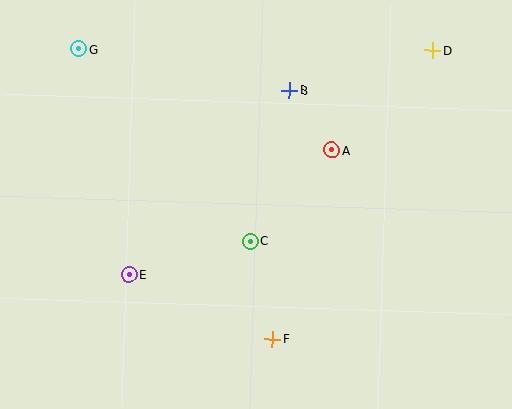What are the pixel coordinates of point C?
Point C is at (250, 241).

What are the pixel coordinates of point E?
Point E is at (129, 275).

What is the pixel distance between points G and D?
The distance between G and D is 354 pixels.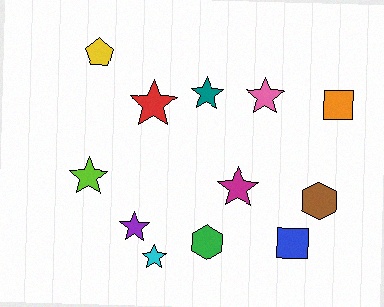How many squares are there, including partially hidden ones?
There are 2 squares.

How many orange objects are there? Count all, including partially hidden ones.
There is 1 orange object.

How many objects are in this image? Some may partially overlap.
There are 12 objects.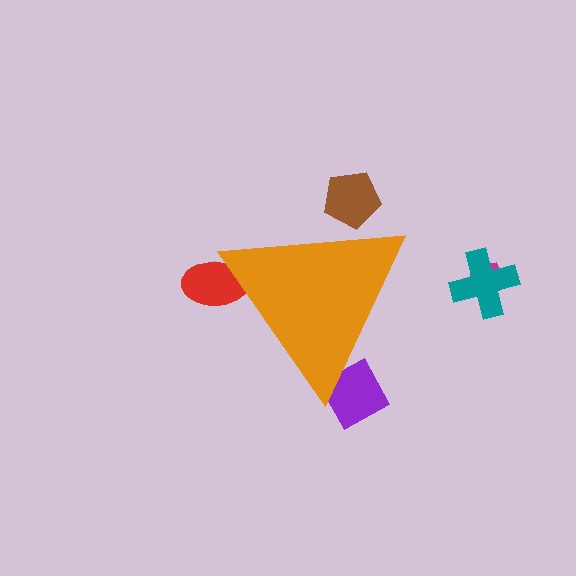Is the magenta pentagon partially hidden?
No, the magenta pentagon is fully visible.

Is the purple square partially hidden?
Yes, the purple square is partially hidden behind the orange triangle.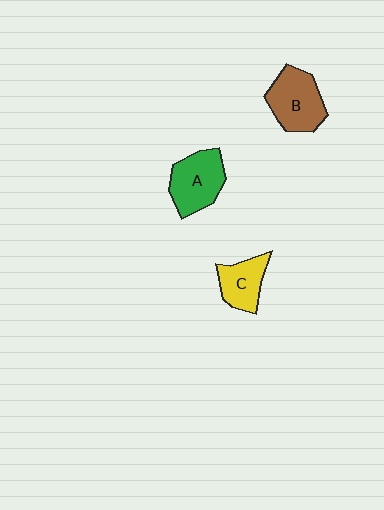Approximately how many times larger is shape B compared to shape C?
Approximately 1.4 times.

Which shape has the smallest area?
Shape C (yellow).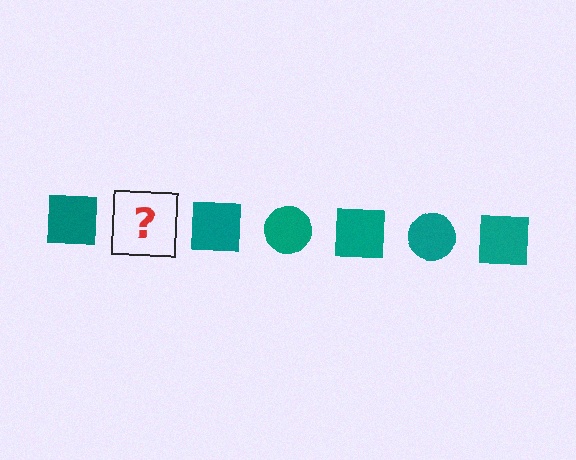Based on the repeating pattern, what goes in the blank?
The blank should be a teal circle.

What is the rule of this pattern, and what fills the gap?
The rule is that the pattern cycles through square, circle shapes in teal. The gap should be filled with a teal circle.